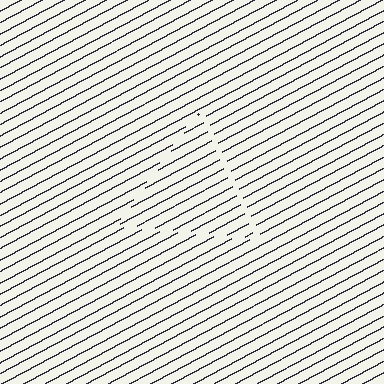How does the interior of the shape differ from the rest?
The interior of the shape contains the same grating, shifted by half a period — the contour is defined by the phase discontinuity where line-ends from the inner and outer gratings abut.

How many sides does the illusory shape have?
3 sides — the line-ends trace a triangle.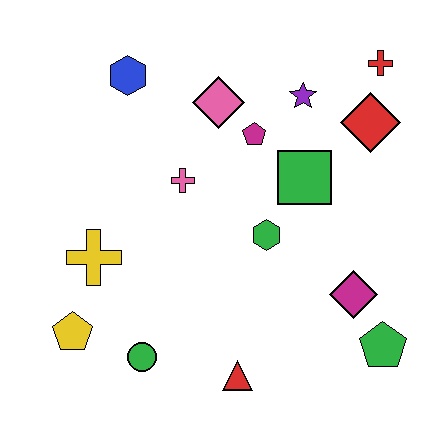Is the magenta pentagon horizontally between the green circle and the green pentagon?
Yes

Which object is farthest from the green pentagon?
The blue hexagon is farthest from the green pentagon.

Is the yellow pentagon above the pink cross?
No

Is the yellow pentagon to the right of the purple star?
No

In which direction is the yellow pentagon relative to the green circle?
The yellow pentagon is to the left of the green circle.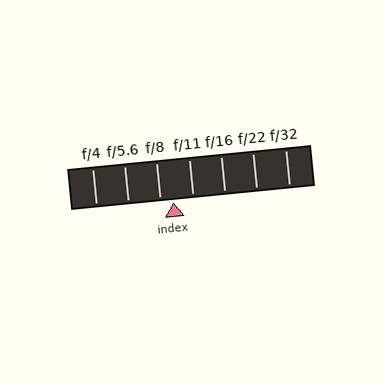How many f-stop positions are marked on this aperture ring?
There are 7 f-stop positions marked.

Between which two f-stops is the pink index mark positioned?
The index mark is between f/8 and f/11.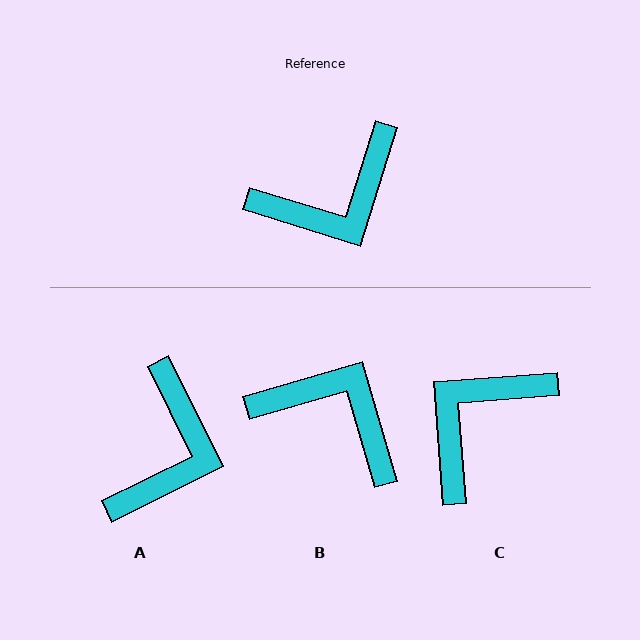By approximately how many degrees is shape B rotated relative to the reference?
Approximately 123 degrees counter-clockwise.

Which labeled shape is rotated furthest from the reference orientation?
C, about 159 degrees away.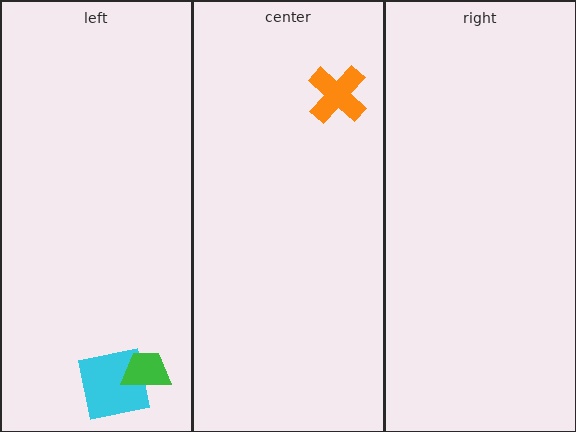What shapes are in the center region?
The orange cross.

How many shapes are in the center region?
1.